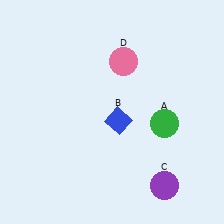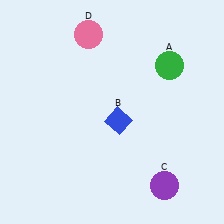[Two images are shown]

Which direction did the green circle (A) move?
The green circle (A) moved up.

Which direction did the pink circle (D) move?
The pink circle (D) moved left.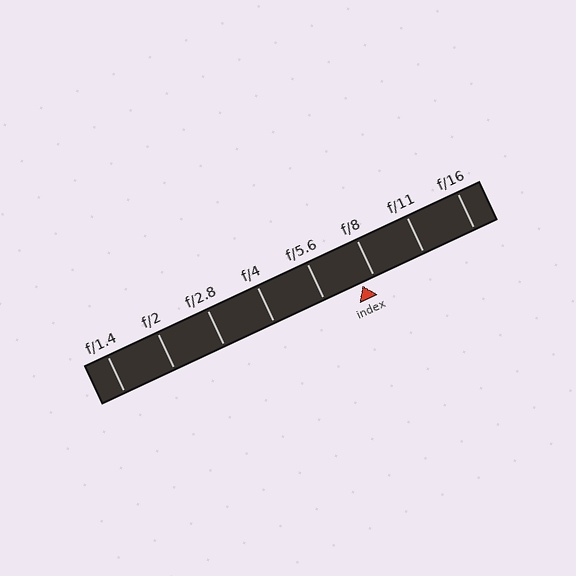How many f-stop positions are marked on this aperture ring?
There are 8 f-stop positions marked.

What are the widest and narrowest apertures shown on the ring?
The widest aperture shown is f/1.4 and the narrowest is f/16.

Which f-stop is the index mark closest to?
The index mark is closest to f/8.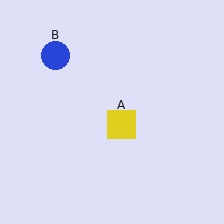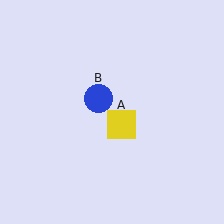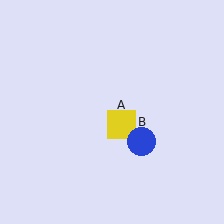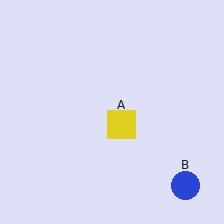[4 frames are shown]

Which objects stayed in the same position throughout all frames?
Yellow square (object A) remained stationary.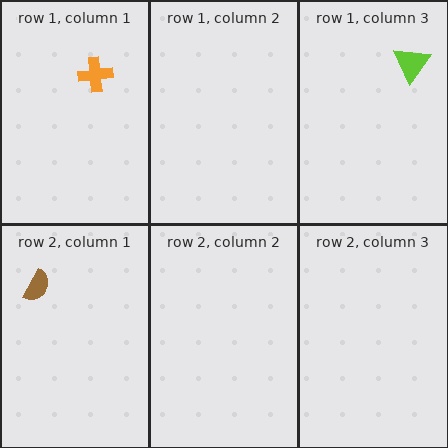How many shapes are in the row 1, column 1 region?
1.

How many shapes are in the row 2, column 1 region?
1.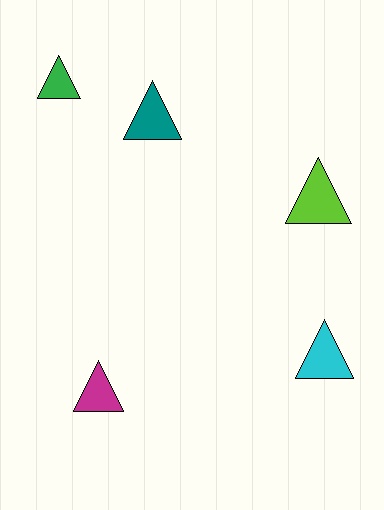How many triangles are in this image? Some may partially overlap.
There are 5 triangles.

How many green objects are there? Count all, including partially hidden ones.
There is 1 green object.